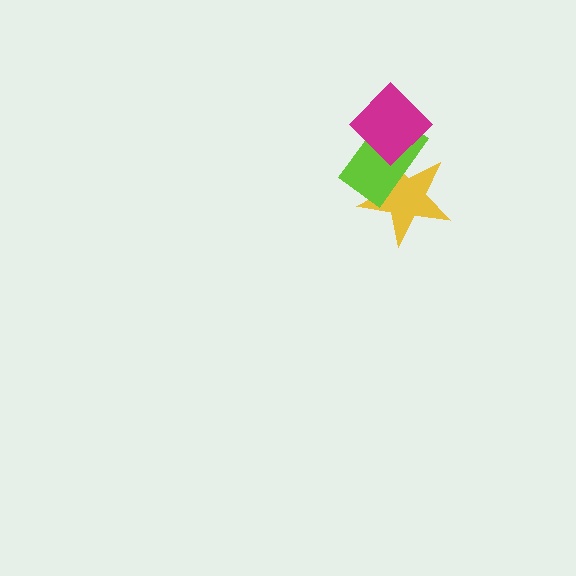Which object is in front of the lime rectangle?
The magenta diamond is in front of the lime rectangle.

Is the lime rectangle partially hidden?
Yes, it is partially covered by another shape.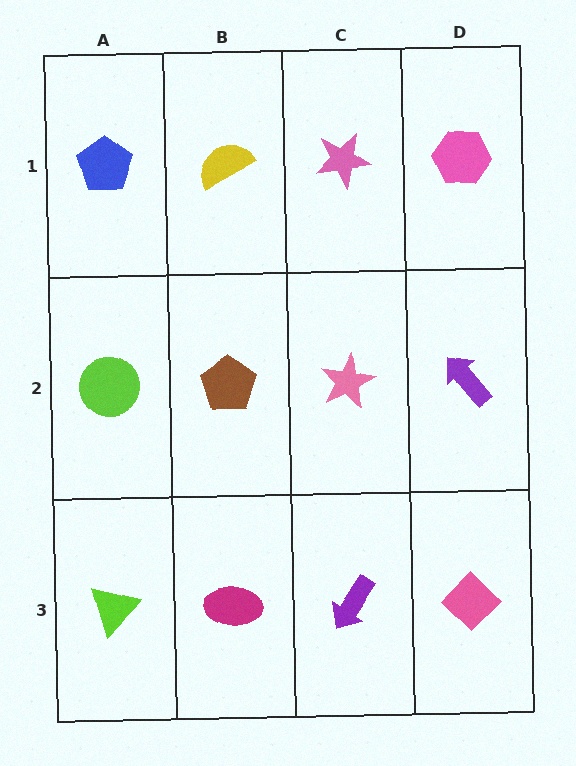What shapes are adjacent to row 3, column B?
A brown pentagon (row 2, column B), a lime triangle (row 3, column A), a purple arrow (row 3, column C).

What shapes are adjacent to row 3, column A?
A lime circle (row 2, column A), a magenta ellipse (row 3, column B).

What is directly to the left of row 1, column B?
A blue pentagon.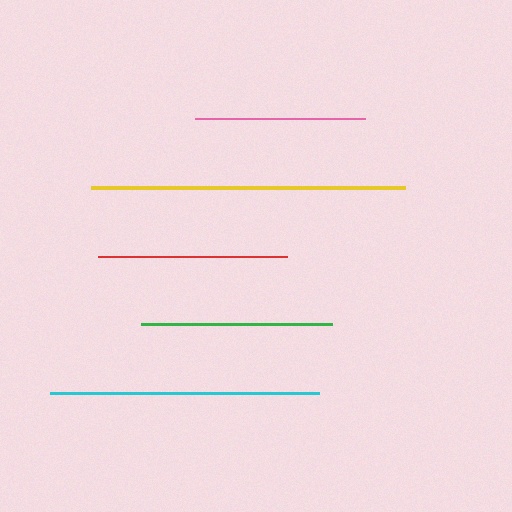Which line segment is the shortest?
The pink line is the shortest at approximately 170 pixels.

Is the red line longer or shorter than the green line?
The green line is longer than the red line.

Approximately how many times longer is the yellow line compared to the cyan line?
The yellow line is approximately 1.2 times the length of the cyan line.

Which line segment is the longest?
The yellow line is the longest at approximately 314 pixels.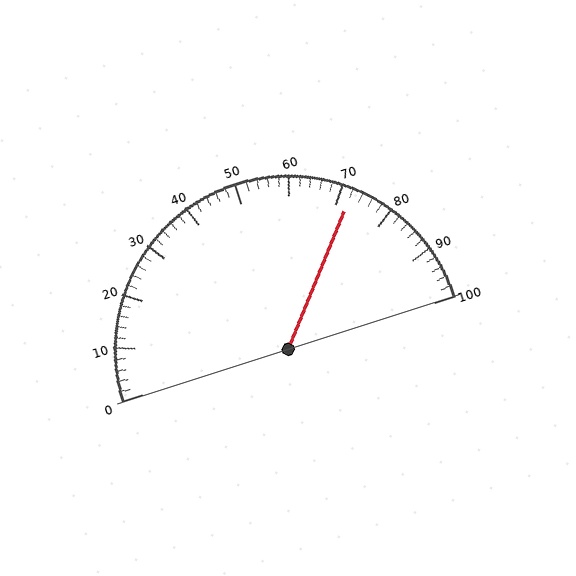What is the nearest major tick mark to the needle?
The nearest major tick mark is 70.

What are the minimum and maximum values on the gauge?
The gauge ranges from 0 to 100.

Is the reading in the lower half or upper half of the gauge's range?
The reading is in the upper half of the range (0 to 100).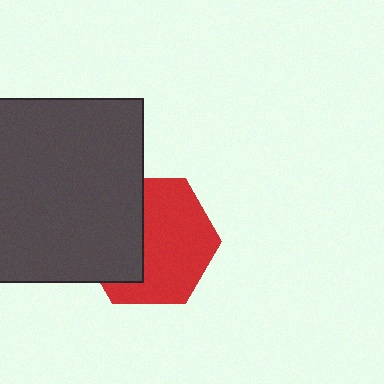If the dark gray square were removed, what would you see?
You would see the complete red hexagon.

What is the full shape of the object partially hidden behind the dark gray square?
The partially hidden object is a red hexagon.